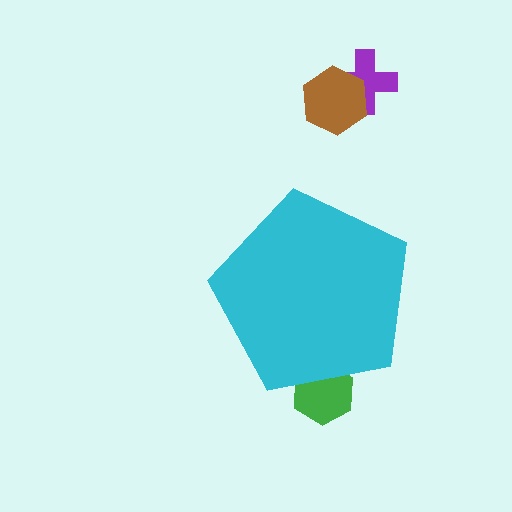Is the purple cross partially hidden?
No, the purple cross is fully visible.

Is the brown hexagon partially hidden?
No, the brown hexagon is fully visible.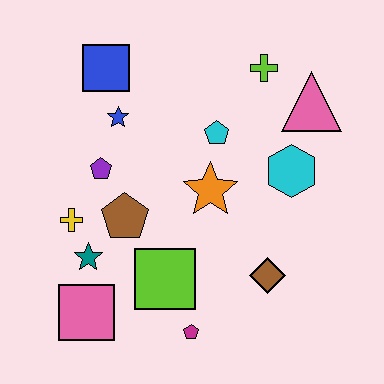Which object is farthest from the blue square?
The magenta pentagon is farthest from the blue square.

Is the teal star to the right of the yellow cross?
Yes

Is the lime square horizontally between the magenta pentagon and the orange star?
No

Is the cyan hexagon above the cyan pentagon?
No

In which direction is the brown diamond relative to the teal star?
The brown diamond is to the right of the teal star.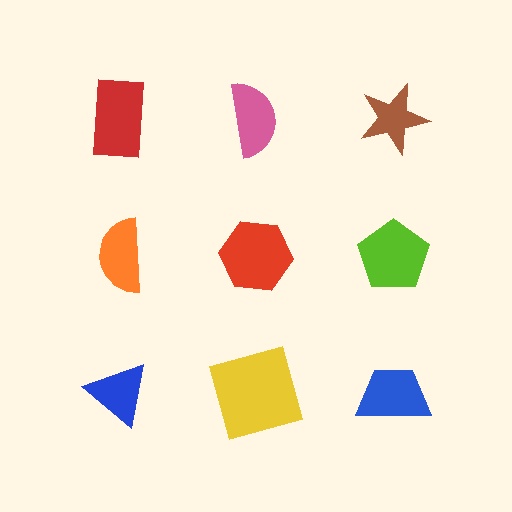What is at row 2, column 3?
A lime pentagon.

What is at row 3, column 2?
A yellow square.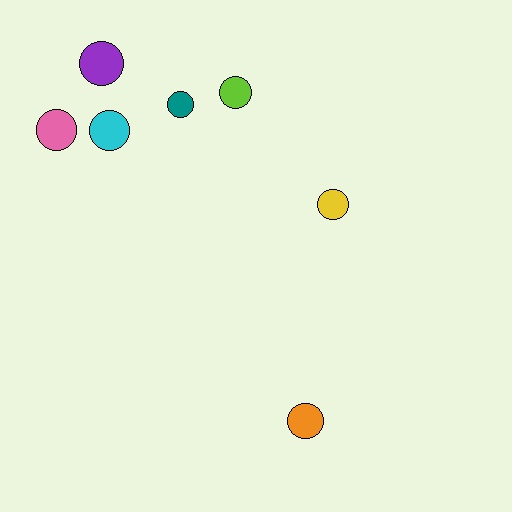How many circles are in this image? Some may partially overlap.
There are 7 circles.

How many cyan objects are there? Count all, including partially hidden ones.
There is 1 cyan object.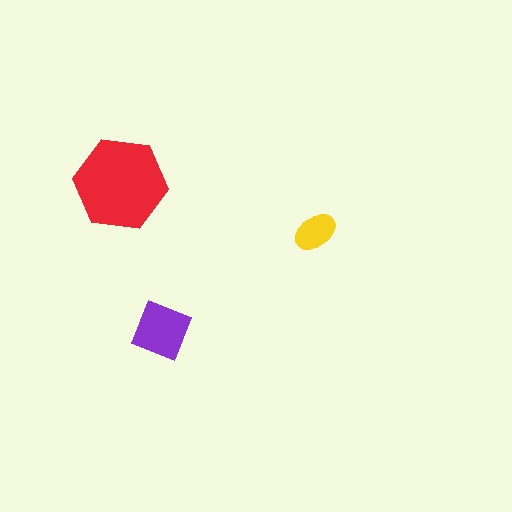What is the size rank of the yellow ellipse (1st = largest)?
3rd.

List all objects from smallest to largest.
The yellow ellipse, the purple diamond, the red hexagon.